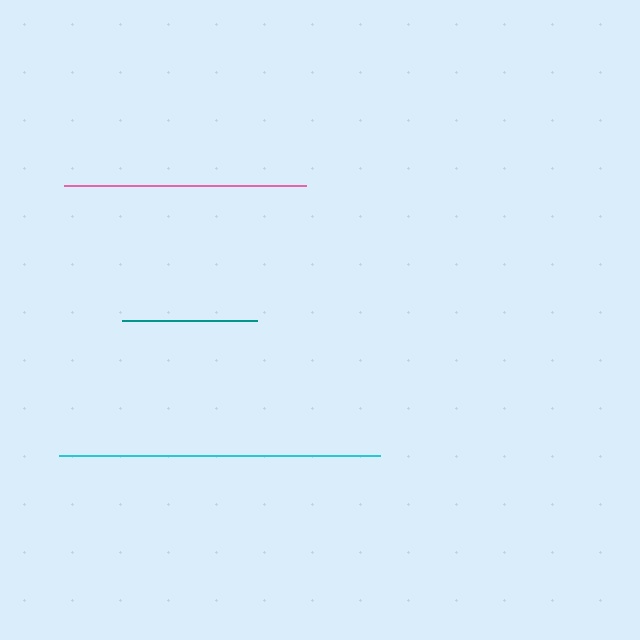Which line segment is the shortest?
The teal line is the shortest at approximately 135 pixels.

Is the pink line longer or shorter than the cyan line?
The cyan line is longer than the pink line.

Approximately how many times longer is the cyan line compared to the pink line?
The cyan line is approximately 1.3 times the length of the pink line.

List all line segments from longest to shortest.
From longest to shortest: cyan, pink, teal.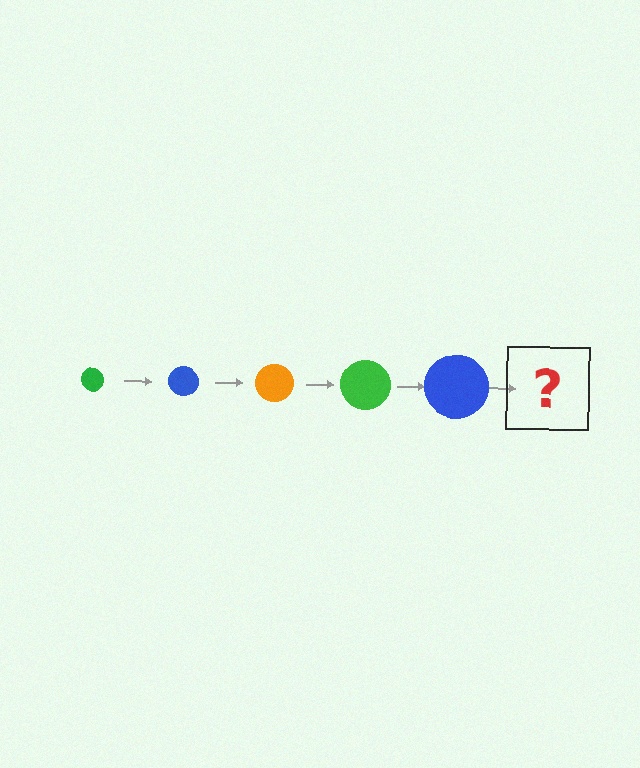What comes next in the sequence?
The next element should be an orange circle, larger than the previous one.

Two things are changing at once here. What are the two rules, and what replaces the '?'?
The two rules are that the circle grows larger each step and the color cycles through green, blue, and orange. The '?' should be an orange circle, larger than the previous one.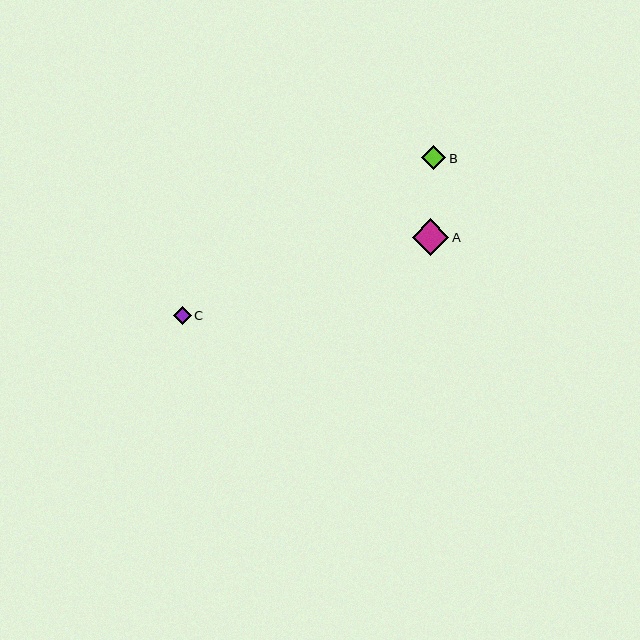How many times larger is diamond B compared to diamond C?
Diamond B is approximately 1.4 times the size of diamond C.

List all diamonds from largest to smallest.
From largest to smallest: A, B, C.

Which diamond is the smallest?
Diamond C is the smallest with a size of approximately 18 pixels.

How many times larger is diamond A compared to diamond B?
Diamond A is approximately 1.5 times the size of diamond B.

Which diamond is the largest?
Diamond A is the largest with a size of approximately 36 pixels.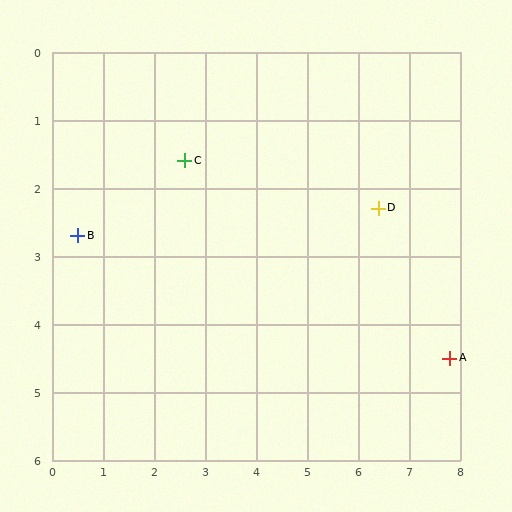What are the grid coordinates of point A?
Point A is at approximately (7.8, 4.5).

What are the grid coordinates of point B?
Point B is at approximately (0.5, 2.7).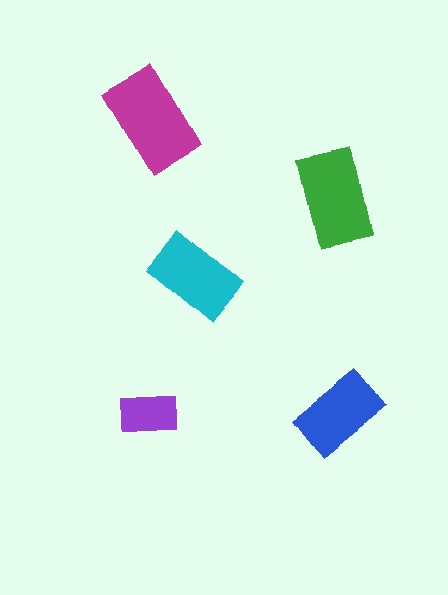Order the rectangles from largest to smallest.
the magenta one, the green one, the cyan one, the blue one, the purple one.